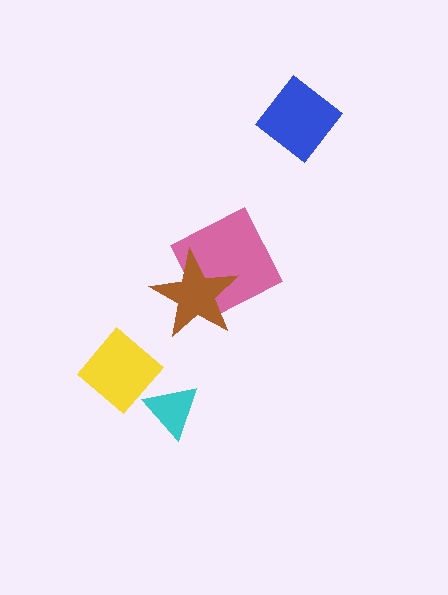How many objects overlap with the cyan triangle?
1 object overlaps with the cyan triangle.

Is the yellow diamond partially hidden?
Yes, it is partially covered by another shape.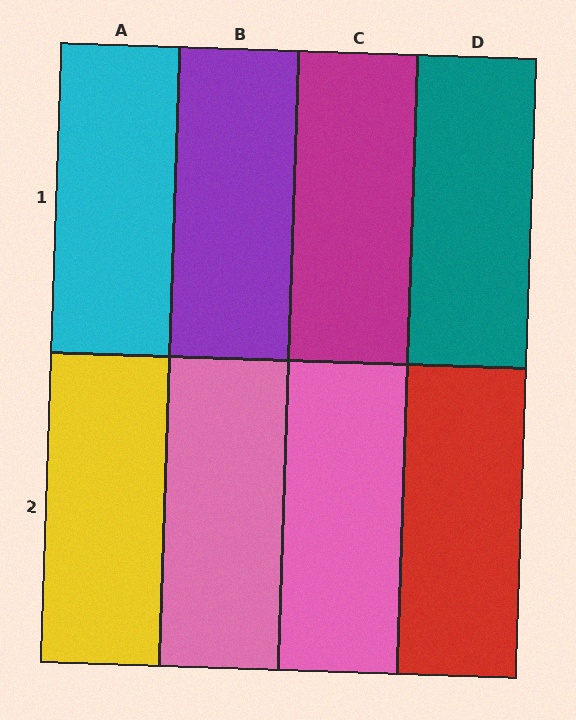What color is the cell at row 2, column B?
Pink.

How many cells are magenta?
1 cell is magenta.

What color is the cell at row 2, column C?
Pink.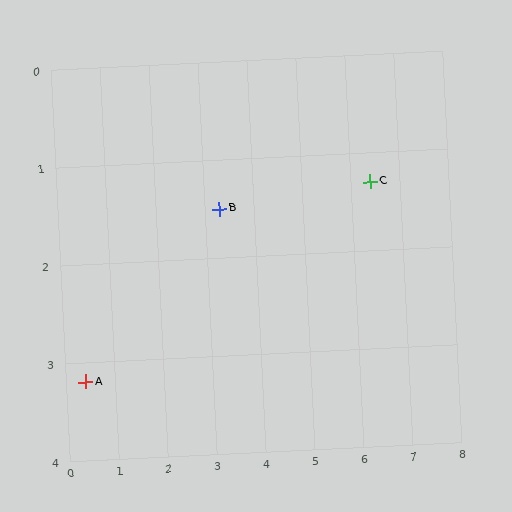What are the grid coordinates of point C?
Point C is at approximately (6.4, 1.3).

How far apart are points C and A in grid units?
Points C and A are about 6.3 grid units apart.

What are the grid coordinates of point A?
Point A is at approximately (0.4, 3.2).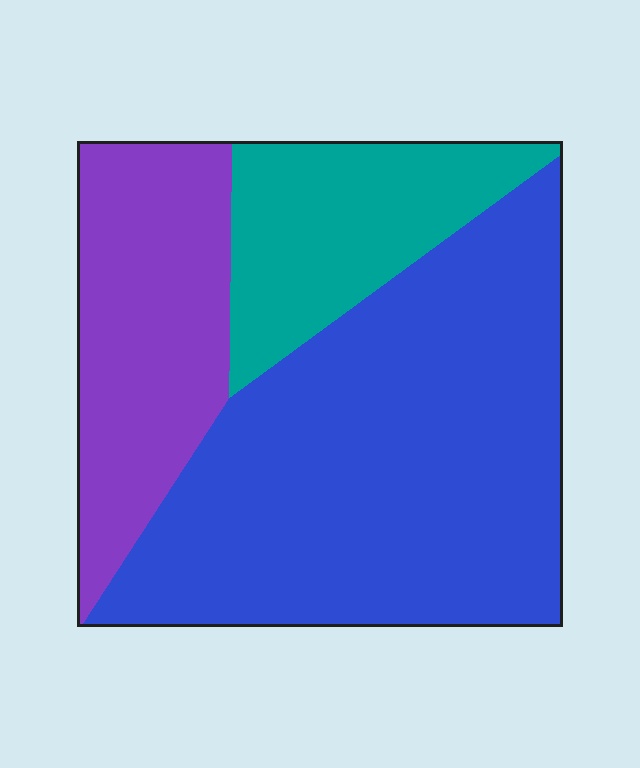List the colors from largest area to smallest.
From largest to smallest: blue, purple, teal.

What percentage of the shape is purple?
Purple covers about 25% of the shape.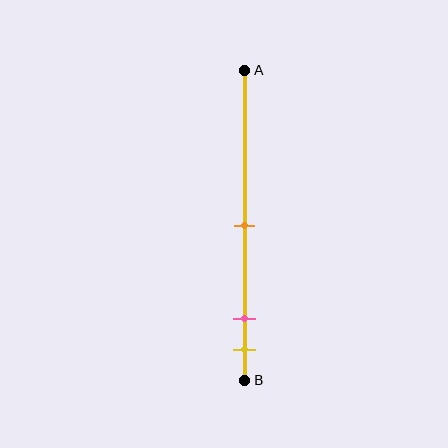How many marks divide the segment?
There are 3 marks dividing the segment.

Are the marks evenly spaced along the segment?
No, the marks are not evenly spaced.